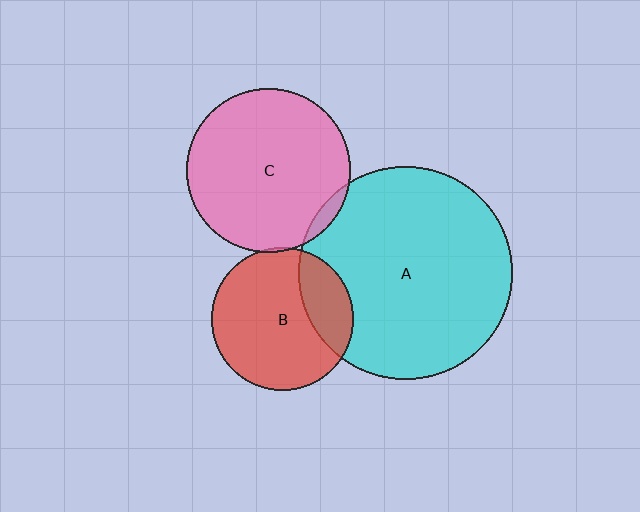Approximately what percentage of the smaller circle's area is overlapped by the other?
Approximately 5%.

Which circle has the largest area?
Circle A (cyan).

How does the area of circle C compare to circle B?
Approximately 1.3 times.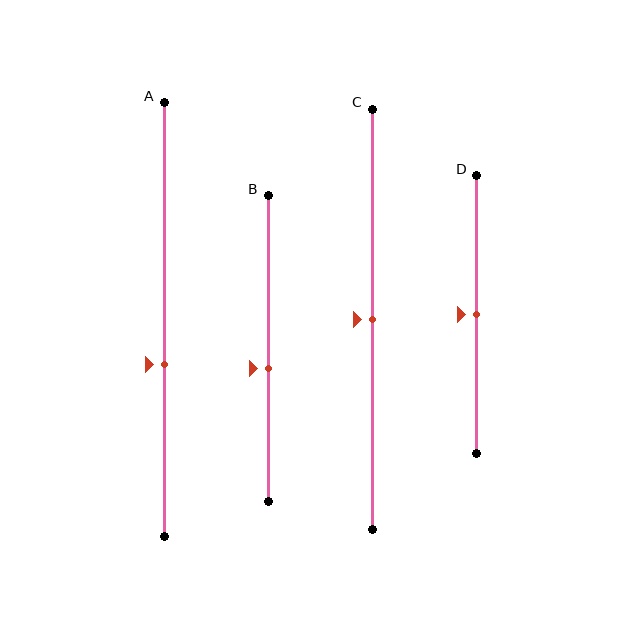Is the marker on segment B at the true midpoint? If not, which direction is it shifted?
No, the marker on segment B is shifted downward by about 6% of the segment length.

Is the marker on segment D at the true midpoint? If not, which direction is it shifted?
Yes, the marker on segment D is at the true midpoint.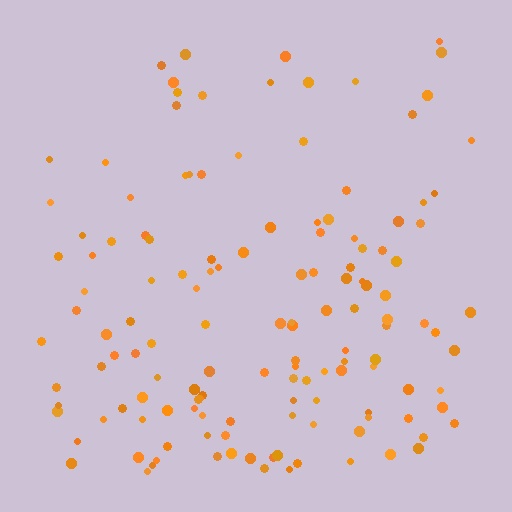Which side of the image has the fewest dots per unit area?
The top.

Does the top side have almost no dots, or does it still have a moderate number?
Still a moderate number, just noticeably fewer than the bottom.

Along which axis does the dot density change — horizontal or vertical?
Vertical.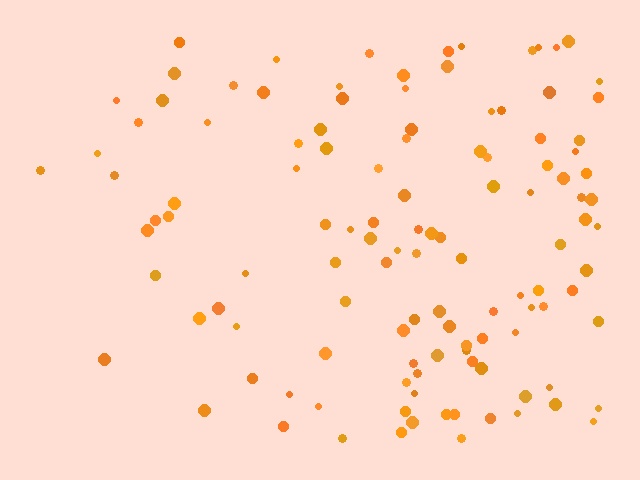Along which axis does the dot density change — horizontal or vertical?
Horizontal.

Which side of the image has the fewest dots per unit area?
The left.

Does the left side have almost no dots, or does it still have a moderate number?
Still a moderate number, just noticeably fewer than the right.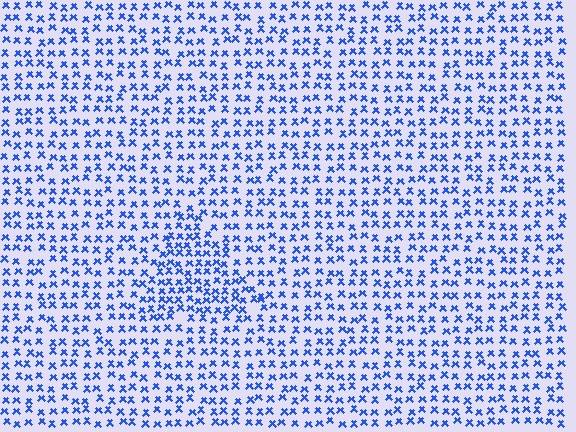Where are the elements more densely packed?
The elements are more densely packed inside the triangle boundary.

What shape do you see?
I see a triangle.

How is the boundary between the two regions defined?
The boundary is defined by a change in element density (approximately 1.6x ratio). All elements are the same color, size, and shape.